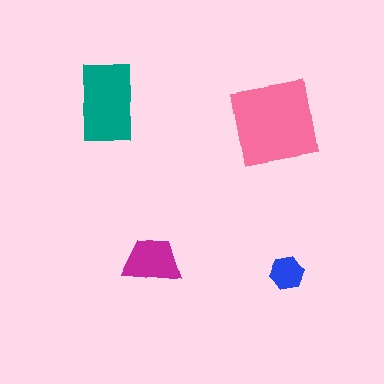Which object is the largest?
The pink square.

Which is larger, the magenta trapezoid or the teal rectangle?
The teal rectangle.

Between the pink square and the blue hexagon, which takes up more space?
The pink square.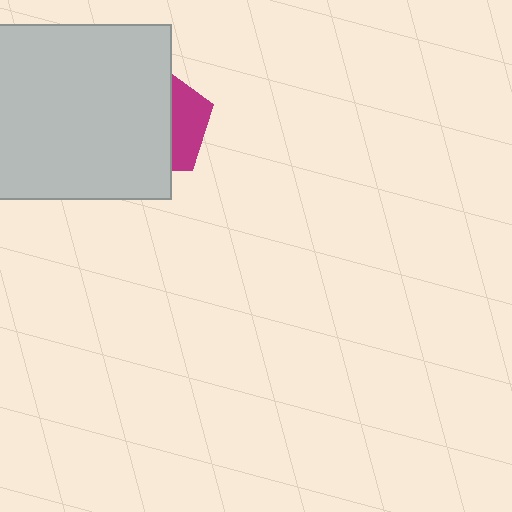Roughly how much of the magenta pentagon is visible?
A small part of it is visible (roughly 33%).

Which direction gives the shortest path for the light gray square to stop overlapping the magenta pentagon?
Moving left gives the shortest separation.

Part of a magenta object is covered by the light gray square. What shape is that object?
It is a pentagon.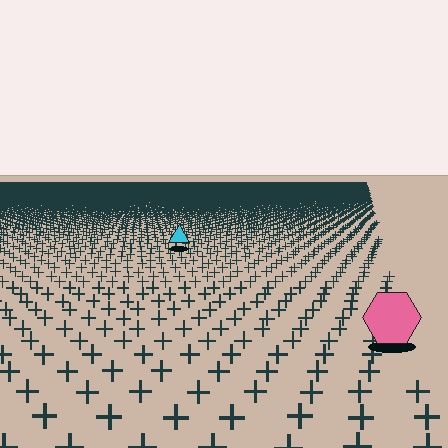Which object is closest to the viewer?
The pink hexagon is closest. The texture marks near it are larger and more spread out.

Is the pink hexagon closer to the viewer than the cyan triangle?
Yes. The pink hexagon is closer — you can tell from the texture gradient: the ground texture is coarser near it.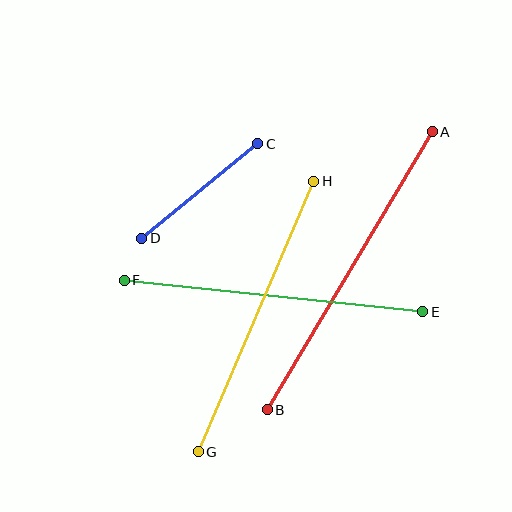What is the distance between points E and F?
The distance is approximately 300 pixels.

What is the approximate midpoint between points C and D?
The midpoint is at approximately (200, 191) pixels.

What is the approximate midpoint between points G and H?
The midpoint is at approximately (256, 317) pixels.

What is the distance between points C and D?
The distance is approximately 150 pixels.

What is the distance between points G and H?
The distance is approximately 294 pixels.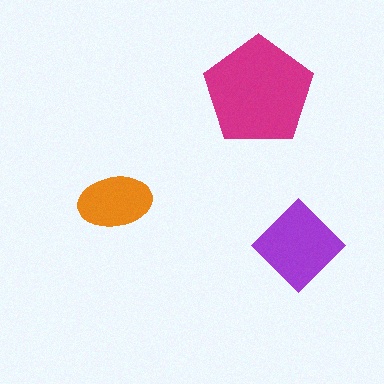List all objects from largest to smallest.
The magenta pentagon, the purple diamond, the orange ellipse.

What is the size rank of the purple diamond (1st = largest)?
2nd.